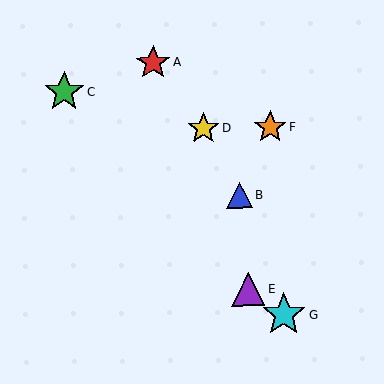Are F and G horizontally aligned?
No, F is at y≈128 and G is at y≈315.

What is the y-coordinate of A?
Object A is at y≈63.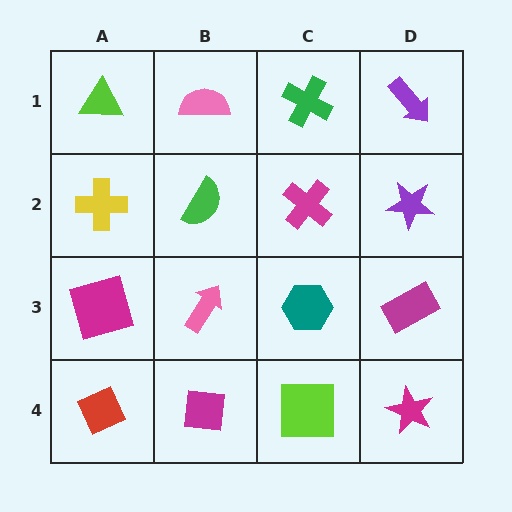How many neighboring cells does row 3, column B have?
4.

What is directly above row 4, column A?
A magenta square.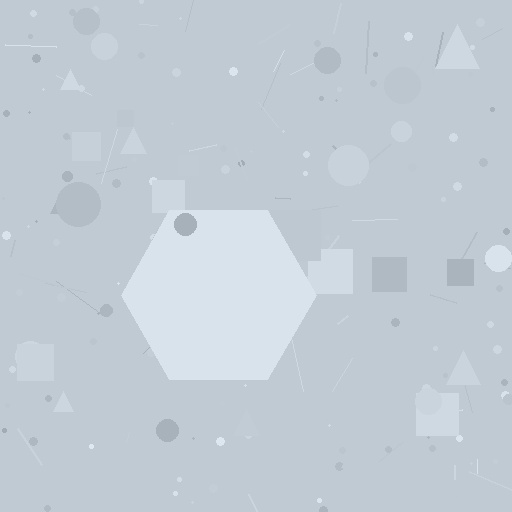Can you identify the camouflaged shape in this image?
The camouflaged shape is a hexagon.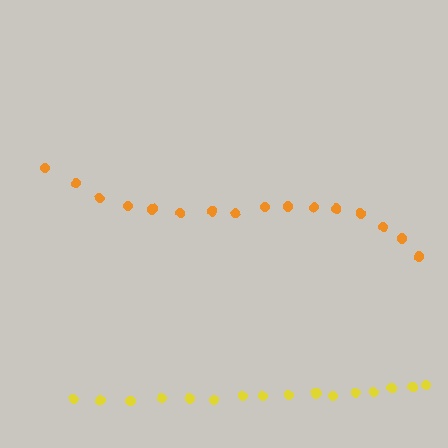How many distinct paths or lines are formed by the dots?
There are 2 distinct paths.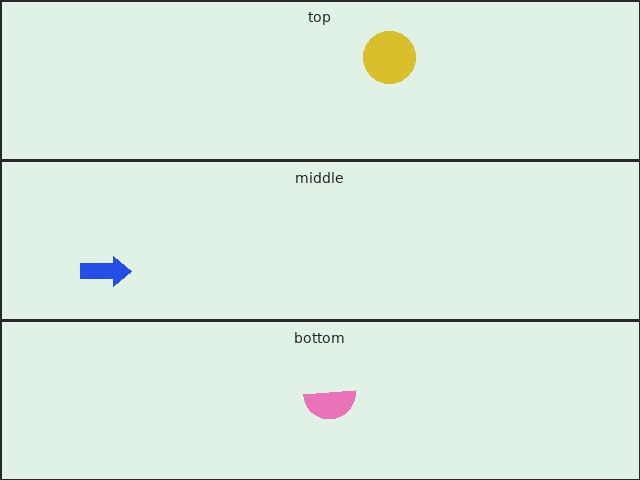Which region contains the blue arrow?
The middle region.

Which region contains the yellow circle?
The top region.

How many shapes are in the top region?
1.